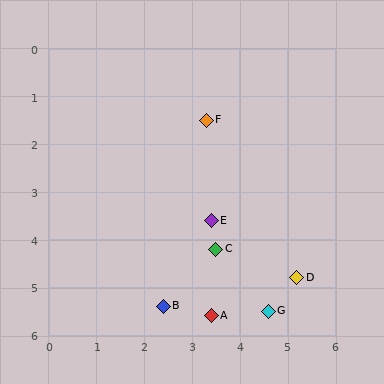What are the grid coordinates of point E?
Point E is at approximately (3.4, 3.6).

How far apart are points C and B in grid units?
Points C and B are about 1.6 grid units apart.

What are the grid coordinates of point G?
Point G is at approximately (4.6, 5.5).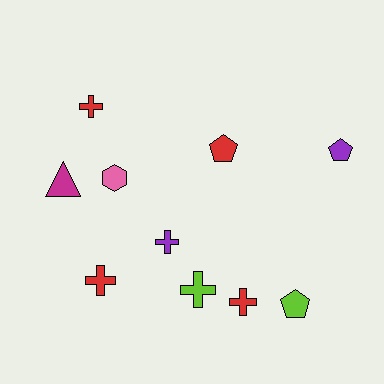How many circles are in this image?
There are no circles.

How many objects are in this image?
There are 10 objects.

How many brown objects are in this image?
There are no brown objects.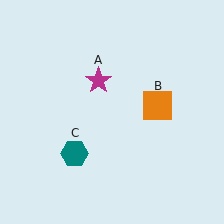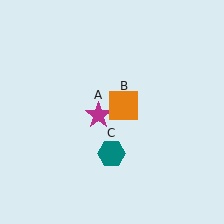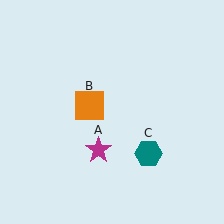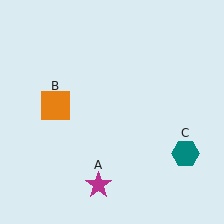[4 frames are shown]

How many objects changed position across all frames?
3 objects changed position: magenta star (object A), orange square (object B), teal hexagon (object C).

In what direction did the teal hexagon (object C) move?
The teal hexagon (object C) moved right.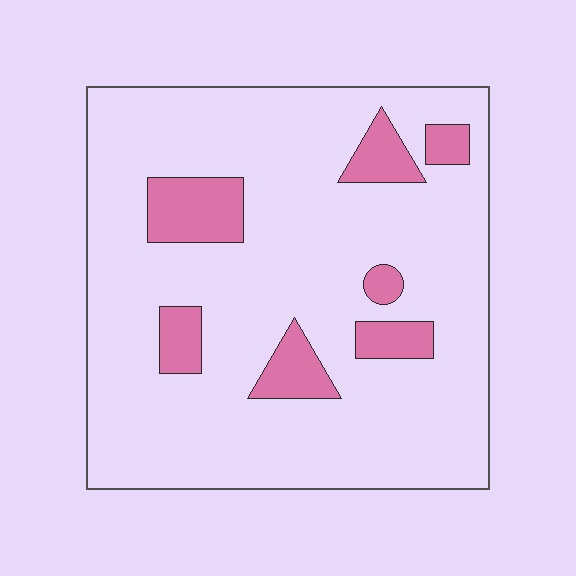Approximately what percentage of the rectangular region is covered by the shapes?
Approximately 15%.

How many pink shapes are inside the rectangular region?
7.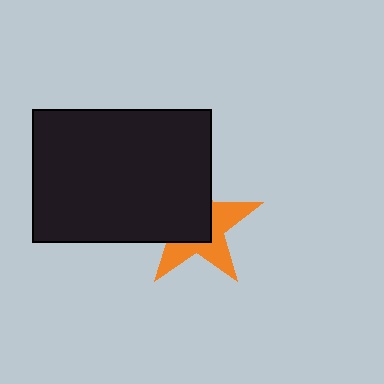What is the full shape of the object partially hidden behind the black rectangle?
The partially hidden object is an orange star.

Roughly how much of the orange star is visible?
About half of it is visible (roughly 46%).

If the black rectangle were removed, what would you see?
You would see the complete orange star.